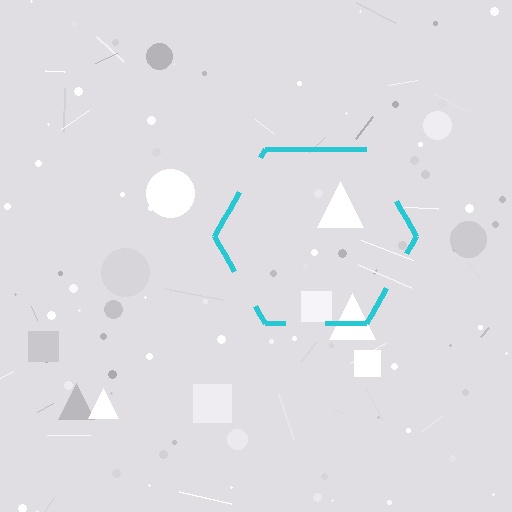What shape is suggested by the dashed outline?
The dashed outline suggests a hexagon.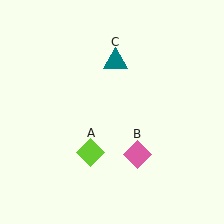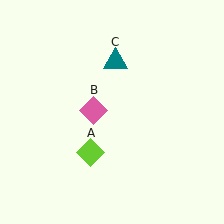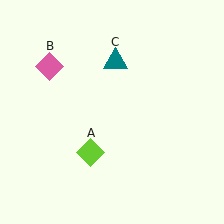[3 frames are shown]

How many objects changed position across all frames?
1 object changed position: pink diamond (object B).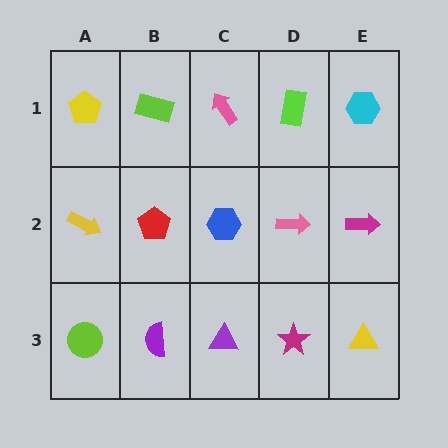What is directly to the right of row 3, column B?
A purple triangle.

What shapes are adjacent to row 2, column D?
A lime rectangle (row 1, column D), a magenta star (row 3, column D), a blue hexagon (row 2, column C), a magenta arrow (row 2, column E).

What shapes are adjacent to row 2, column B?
A lime rectangle (row 1, column B), a purple semicircle (row 3, column B), a yellow arrow (row 2, column A), a blue hexagon (row 2, column C).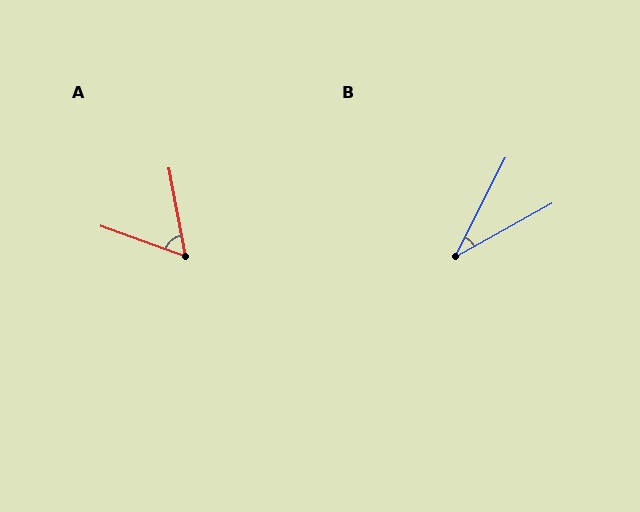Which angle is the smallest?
B, at approximately 34 degrees.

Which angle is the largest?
A, at approximately 60 degrees.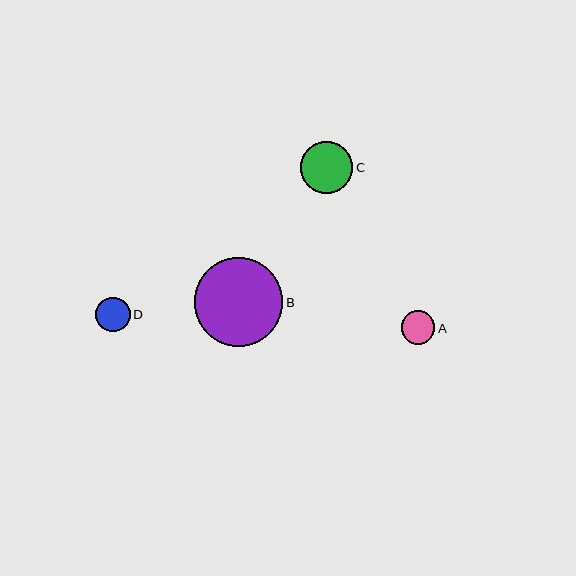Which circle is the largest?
Circle B is the largest with a size of approximately 88 pixels.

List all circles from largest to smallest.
From largest to smallest: B, C, D, A.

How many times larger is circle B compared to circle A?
Circle B is approximately 2.6 times the size of circle A.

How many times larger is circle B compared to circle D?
Circle B is approximately 2.6 times the size of circle D.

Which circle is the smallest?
Circle A is the smallest with a size of approximately 34 pixels.